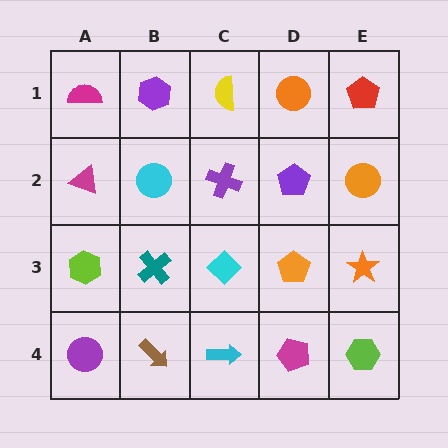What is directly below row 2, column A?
A lime hexagon.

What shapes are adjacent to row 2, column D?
An orange circle (row 1, column D), an orange pentagon (row 3, column D), a purple cross (row 2, column C), an orange circle (row 2, column E).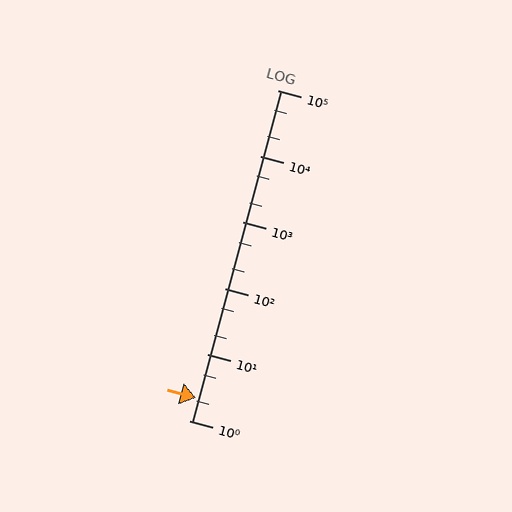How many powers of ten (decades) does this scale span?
The scale spans 5 decades, from 1 to 100000.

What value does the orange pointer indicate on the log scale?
The pointer indicates approximately 2.2.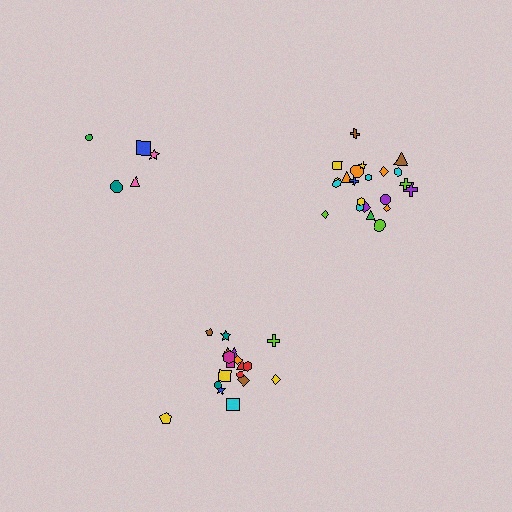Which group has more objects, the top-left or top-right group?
The top-right group.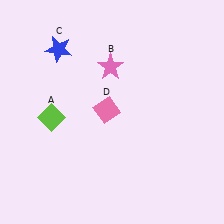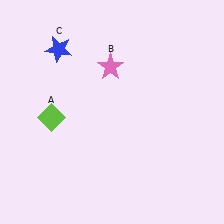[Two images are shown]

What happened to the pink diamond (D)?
The pink diamond (D) was removed in Image 2. It was in the top-left area of Image 1.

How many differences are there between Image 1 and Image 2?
There is 1 difference between the two images.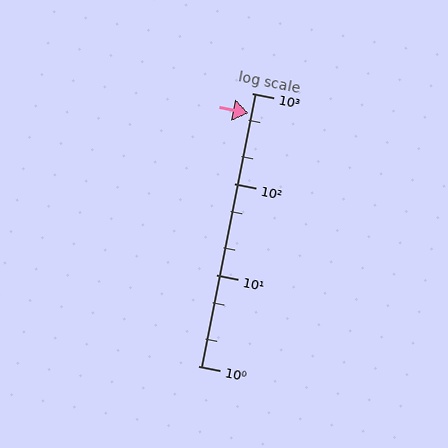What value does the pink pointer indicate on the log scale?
The pointer indicates approximately 600.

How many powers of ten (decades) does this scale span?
The scale spans 3 decades, from 1 to 1000.